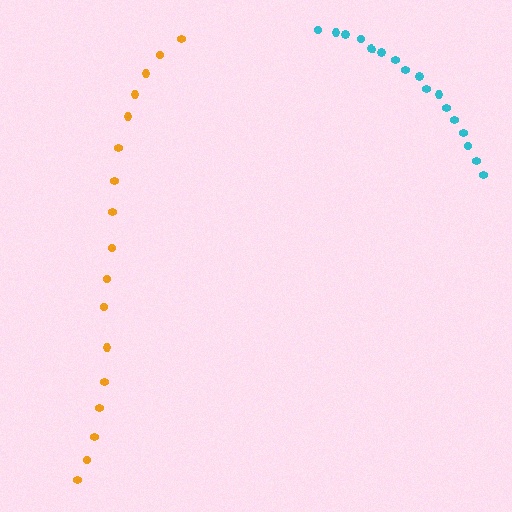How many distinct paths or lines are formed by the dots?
There are 2 distinct paths.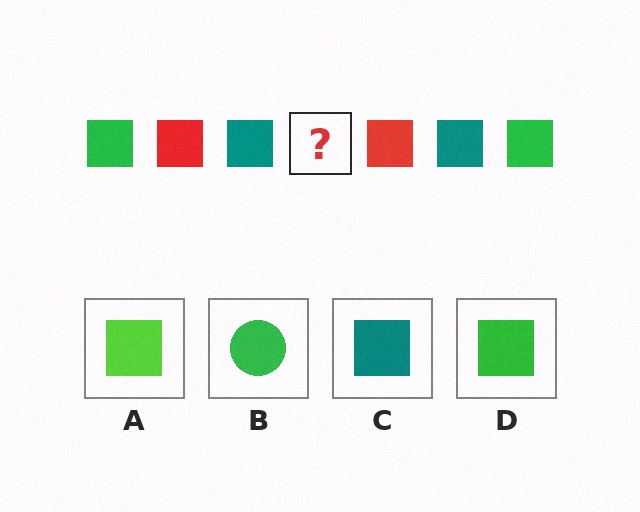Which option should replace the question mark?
Option D.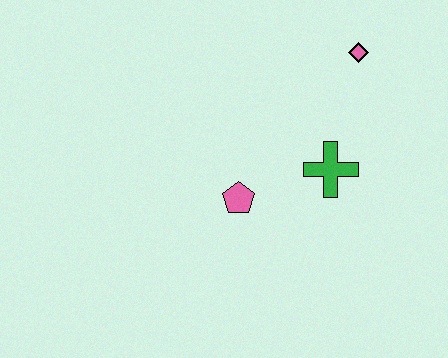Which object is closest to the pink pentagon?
The green cross is closest to the pink pentagon.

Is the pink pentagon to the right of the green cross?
No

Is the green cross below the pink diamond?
Yes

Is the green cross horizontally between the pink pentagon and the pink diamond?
Yes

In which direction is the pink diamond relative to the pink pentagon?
The pink diamond is above the pink pentagon.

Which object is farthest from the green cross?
The pink diamond is farthest from the green cross.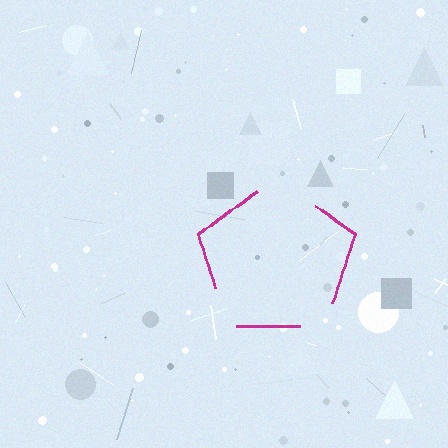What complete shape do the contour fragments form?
The contour fragments form a pentagon.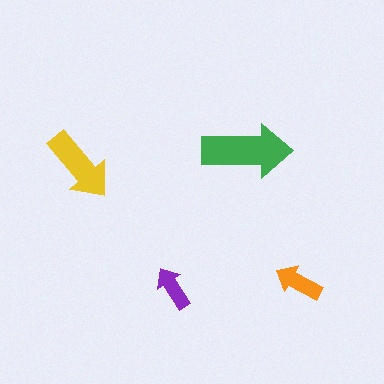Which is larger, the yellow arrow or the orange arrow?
The yellow one.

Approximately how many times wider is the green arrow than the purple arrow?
About 2 times wider.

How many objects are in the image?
There are 4 objects in the image.